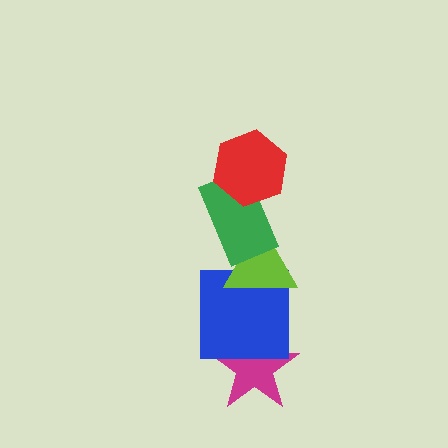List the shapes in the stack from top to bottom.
From top to bottom: the red hexagon, the green rectangle, the lime triangle, the blue square, the magenta star.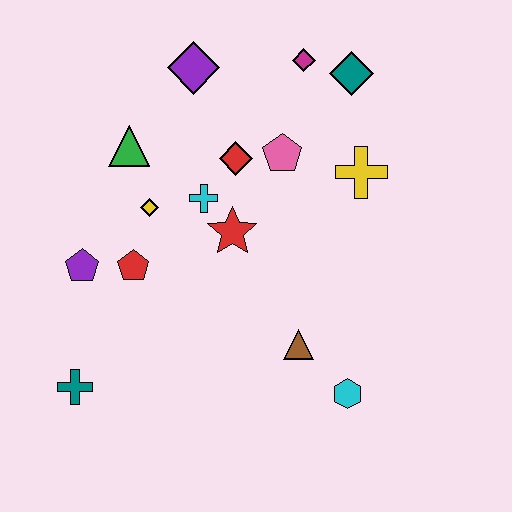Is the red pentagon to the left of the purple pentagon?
No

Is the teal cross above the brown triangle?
No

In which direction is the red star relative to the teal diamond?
The red star is below the teal diamond.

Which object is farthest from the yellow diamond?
The cyan hexagon is farthest from the yellow diamond.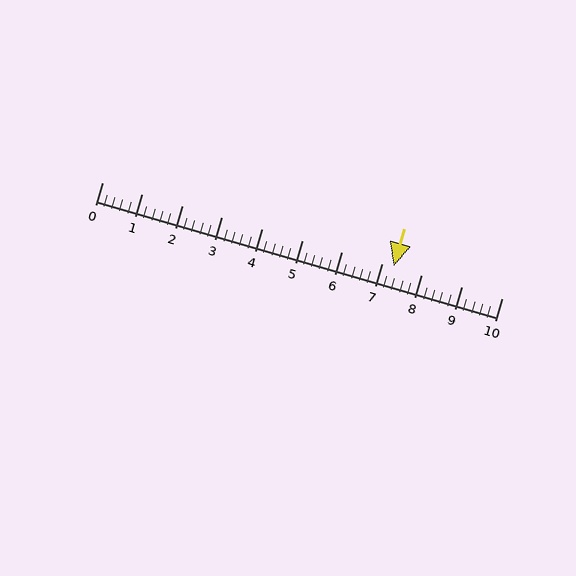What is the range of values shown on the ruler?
The ruler shows values from 0 to 10.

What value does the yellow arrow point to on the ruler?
The yellow arrow points to approximately 7.3.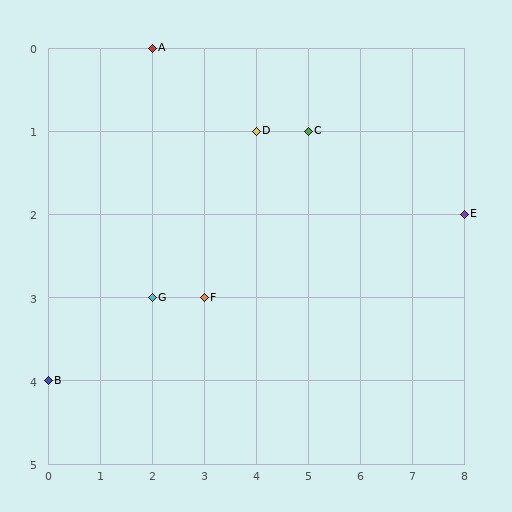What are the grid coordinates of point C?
Point C is at grid coordinates (5, 1).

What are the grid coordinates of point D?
Point D is at grid coordinates (4, 1).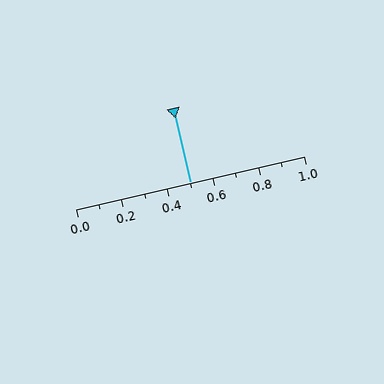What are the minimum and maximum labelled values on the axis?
The axis runs from 0.0 to 1.0.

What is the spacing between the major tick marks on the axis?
The major ticks are spaced 0.2 apart.